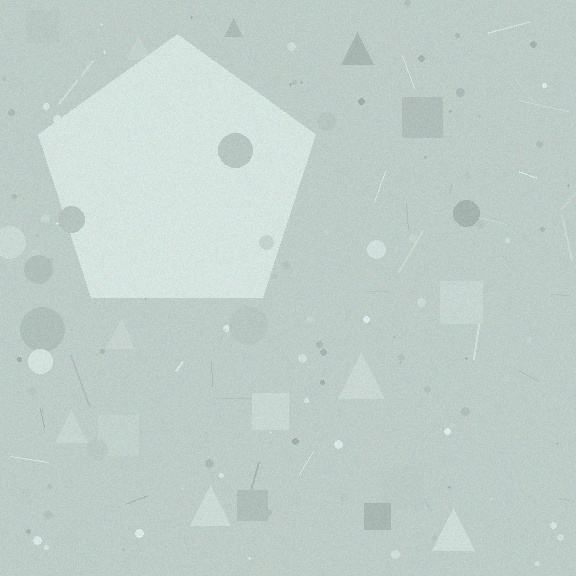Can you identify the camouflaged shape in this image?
The camouflaged shape is a pentagon.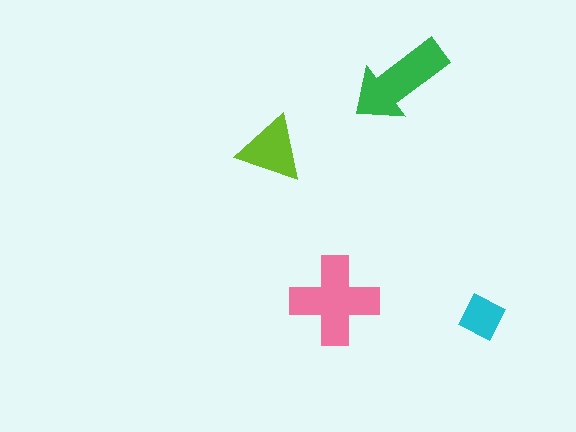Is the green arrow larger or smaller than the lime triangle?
Larger.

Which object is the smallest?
The cyan diamond.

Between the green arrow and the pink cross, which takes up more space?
The pink cross.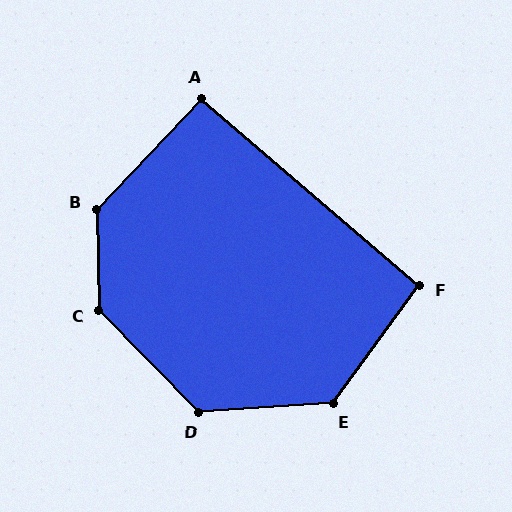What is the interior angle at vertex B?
Approximately 135 degrees (obtuse).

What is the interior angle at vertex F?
Approximately 94 degrees (approximately right).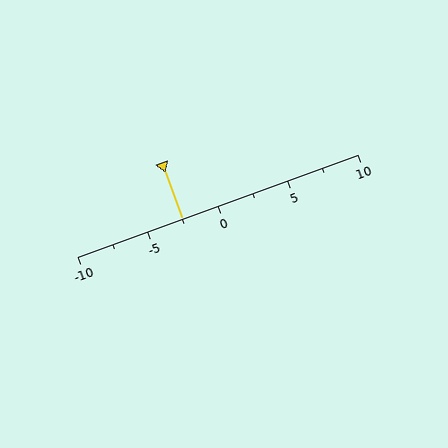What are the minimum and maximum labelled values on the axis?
The axis runs from -10 to 10.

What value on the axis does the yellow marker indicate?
The marker indicates approximately -2.5.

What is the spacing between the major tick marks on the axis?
The major ticks are spaced 5 apart.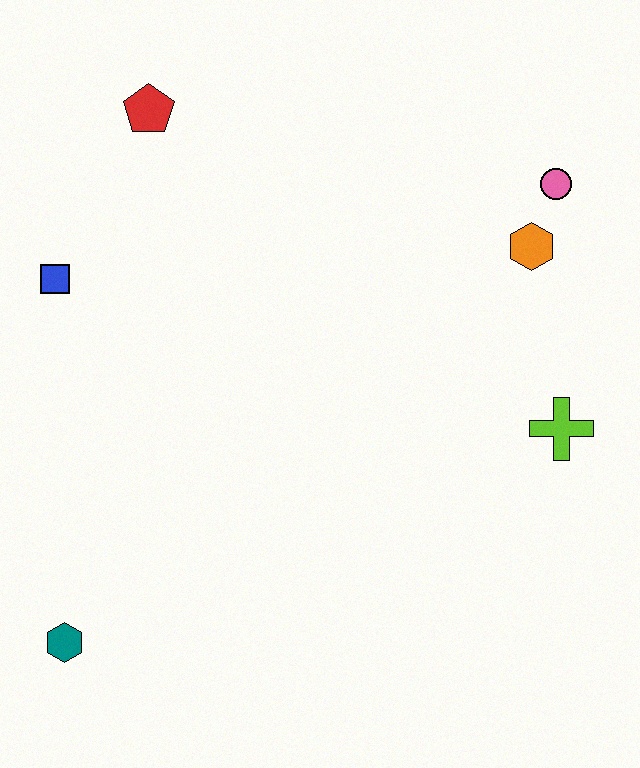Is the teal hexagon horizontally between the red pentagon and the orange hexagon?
No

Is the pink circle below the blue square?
No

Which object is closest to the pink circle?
The orange hexagon is closest to the pink circle.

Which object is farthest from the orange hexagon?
The teal hexagon is farthest from the orange hexagon.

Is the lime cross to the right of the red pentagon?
Yes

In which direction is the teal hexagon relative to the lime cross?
The teal hexagon is to the left of the lime cross.